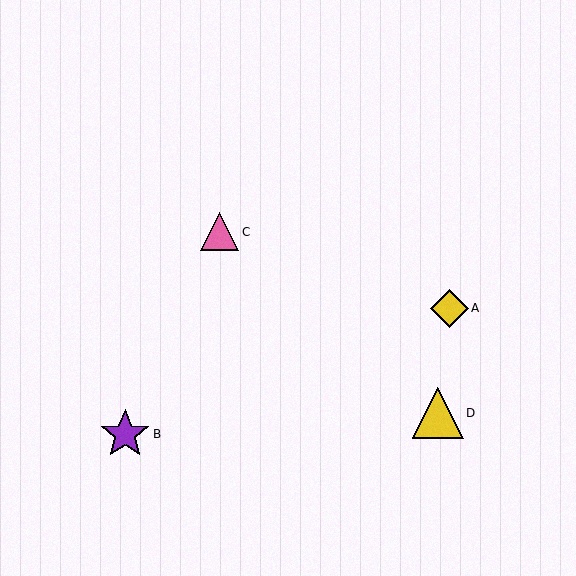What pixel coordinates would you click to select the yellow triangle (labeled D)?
Click at (438, 413) to select the yellow triangle D.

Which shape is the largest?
The yellow triangle (labeled D) is the largest.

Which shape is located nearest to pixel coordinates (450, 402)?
The yellow triangle (labeled D) at (438, 413) is nearest to that location.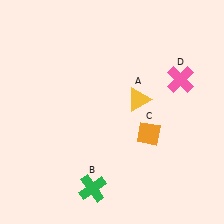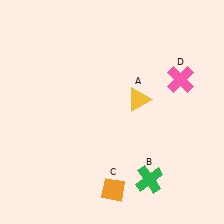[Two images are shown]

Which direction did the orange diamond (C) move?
The orange diamond (C) moved down.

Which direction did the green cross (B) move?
The green cross (B) moved right.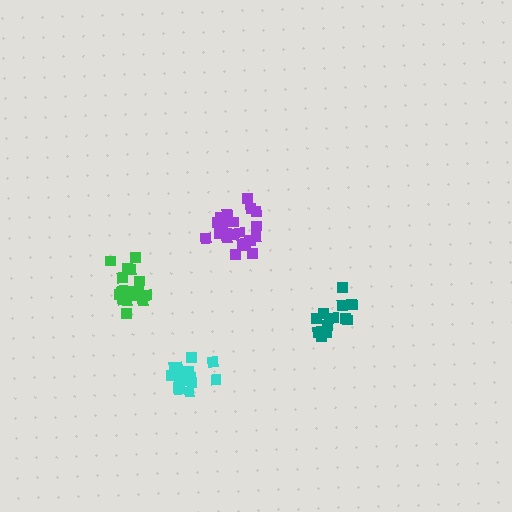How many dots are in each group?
Group 1: 17 dots, Group 2: 21 dots, Group 3: 17 dots, Group 4: 15 dots (70 total).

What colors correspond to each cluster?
The clusters are colored: cyan, purple, green, teal.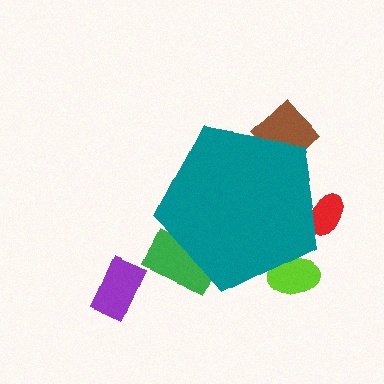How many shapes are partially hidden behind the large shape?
4 shapes are partially hidden.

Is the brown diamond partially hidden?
Yes, the brown diamond is partially hidden behind the teal pentagon.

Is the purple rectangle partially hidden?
No, the purple rectangle is fully visible.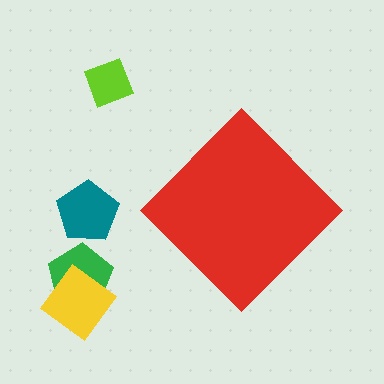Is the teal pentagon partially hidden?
No, the teal pentagon is fully visible.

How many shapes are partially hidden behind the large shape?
0 shapes are partially hidden.